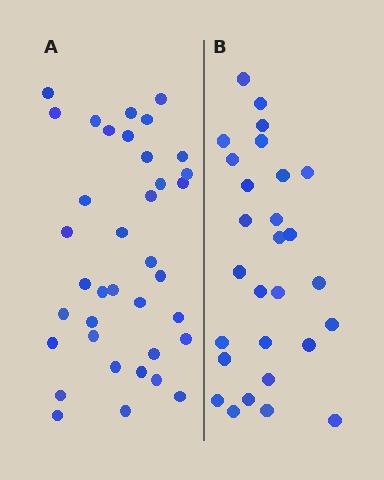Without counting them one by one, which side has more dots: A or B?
Region A (the left region) has more dots.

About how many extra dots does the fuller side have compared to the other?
Region A has roughly 8 or so more dots than region B.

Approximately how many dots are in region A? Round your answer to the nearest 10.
About 40 dots. (The exact count is 37, which rounds to 40.)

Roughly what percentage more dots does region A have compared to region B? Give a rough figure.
About 30% more.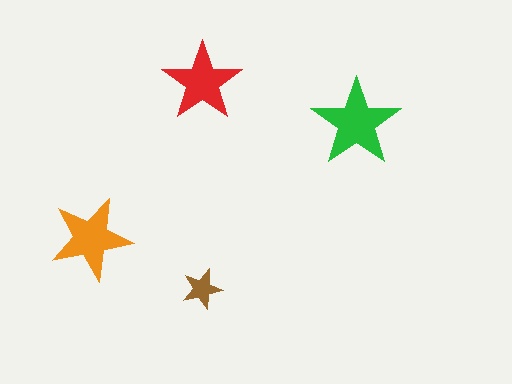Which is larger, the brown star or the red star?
The red one.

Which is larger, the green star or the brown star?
The green one.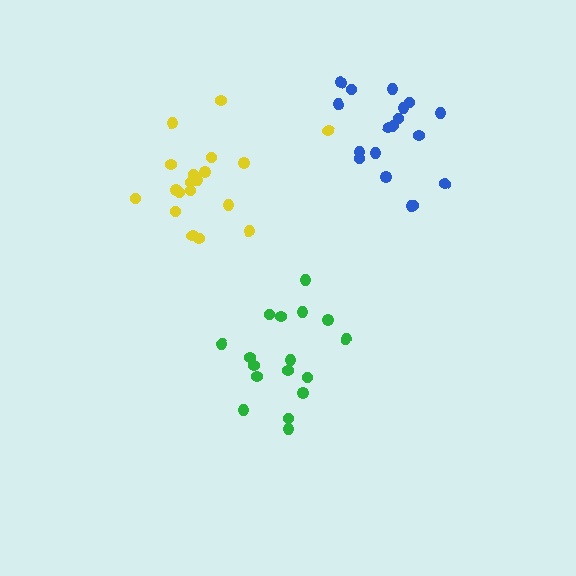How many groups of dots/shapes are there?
There are 3 groups.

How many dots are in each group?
Group 1: 17 dots, Group 2: 18 dots, Group 3: 19 dots (54 total).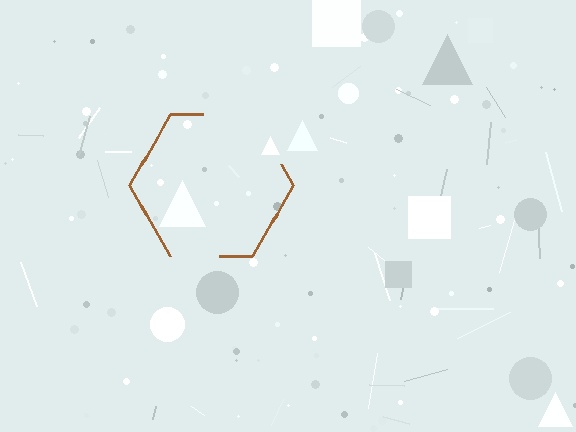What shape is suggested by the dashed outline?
The dashed outline suggests a hexagon.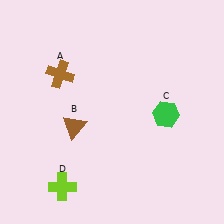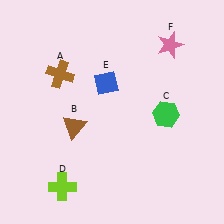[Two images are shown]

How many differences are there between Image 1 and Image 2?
There are 2 differences between the two images.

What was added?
A blue diamond (E), a pink star (F) were added in Image 2.